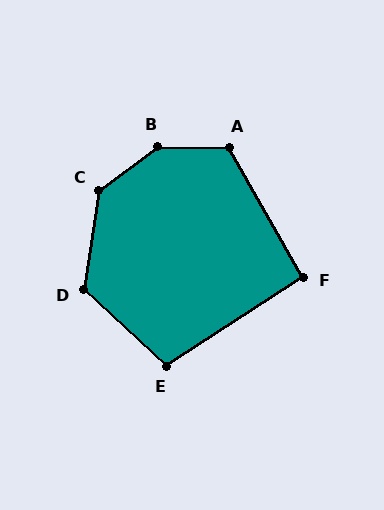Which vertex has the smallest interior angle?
F, at approximately 93 degrees.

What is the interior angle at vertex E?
Approximately 104 degrees (obtuse).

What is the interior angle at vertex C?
Approximately 135 degrees (obtuse).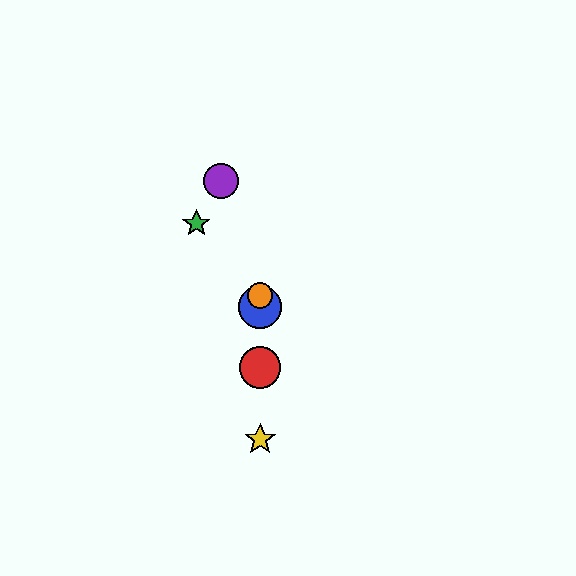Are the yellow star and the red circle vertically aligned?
Yes, both are at x≈260.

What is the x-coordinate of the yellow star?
The yellow star is at x≈260.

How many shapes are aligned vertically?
4 shapes (the red circle, the blue circle, the yellow star, the orange circle) are aligned vertically.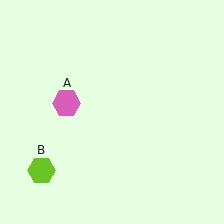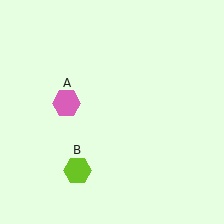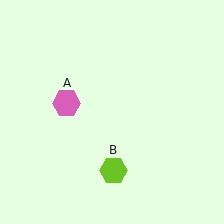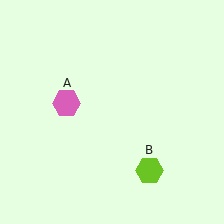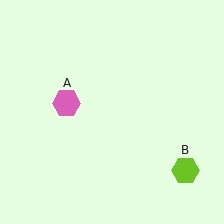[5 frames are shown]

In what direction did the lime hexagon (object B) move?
The lime hexagon (object B) moved right.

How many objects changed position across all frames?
1 object changed position: lime hexagon (object B).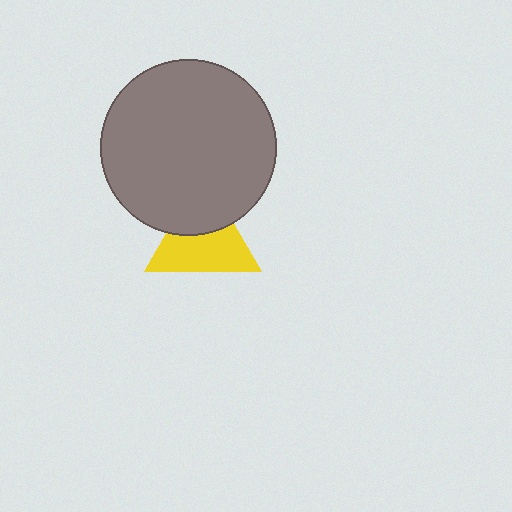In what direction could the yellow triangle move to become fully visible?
The yellow triangle could move down. That would shift it out from behind the gray circle entirely.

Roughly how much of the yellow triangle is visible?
About half of it is visible (roughly 62%).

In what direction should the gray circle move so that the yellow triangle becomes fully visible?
The gray circle should move up. That is the shortest direction to clear the overlap and leave the yellow triangle fully visible.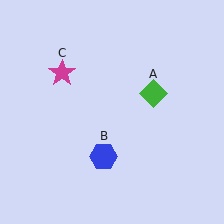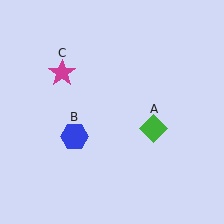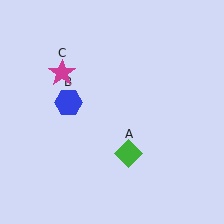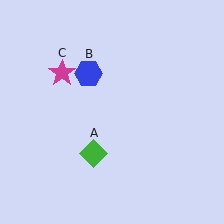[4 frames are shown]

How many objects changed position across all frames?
2 objects changed position: green diamond (object A), blue hexagon (object B).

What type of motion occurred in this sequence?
The green diamond (object A), blue hexagon (object B) rotated clockwise around the center of the scene.